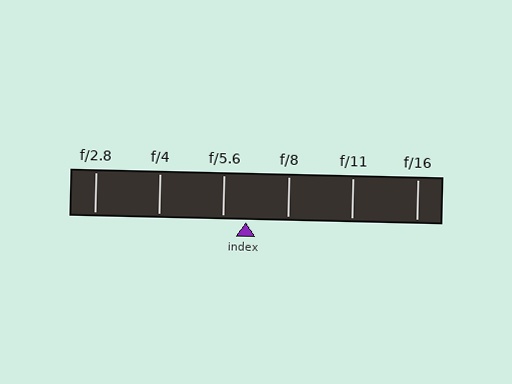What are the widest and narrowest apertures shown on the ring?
The widest aperture shown is f/2.8 and the narrowest is f/16.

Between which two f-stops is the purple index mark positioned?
The index mark is between f/5.6 and f/8.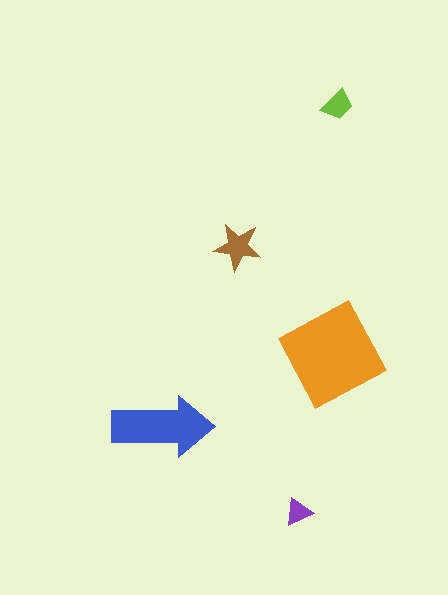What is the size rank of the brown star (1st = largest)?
3rd.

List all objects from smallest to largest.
The purple triangle, the lime trapezoid, the brown star, the blue arrow, the orange diamond.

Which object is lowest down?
The purple triangle is bottommost.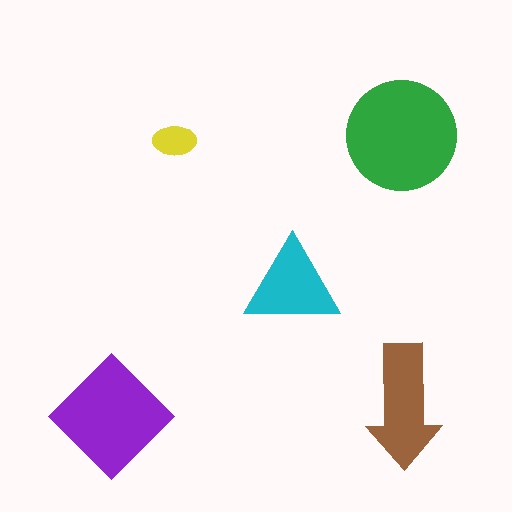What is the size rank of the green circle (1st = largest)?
1st.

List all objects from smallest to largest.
The yellow ellipse, the cyan triangle, the brown arrow, the purple diamond, the green circle.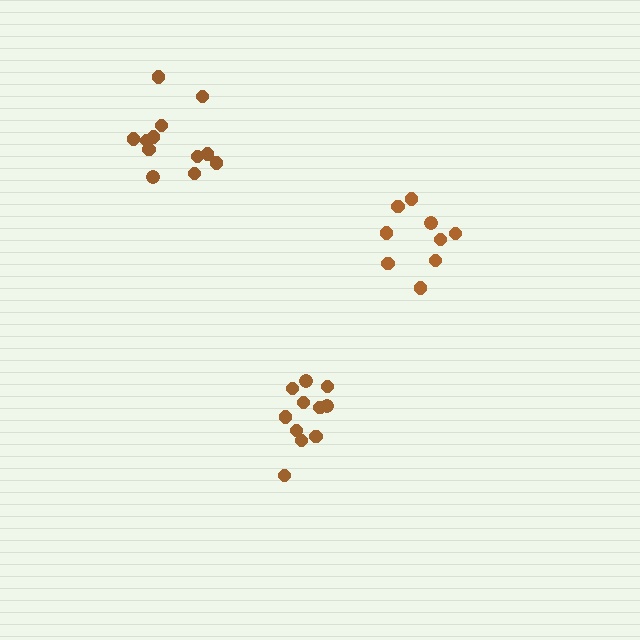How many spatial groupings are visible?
There are 3 spatial groupings.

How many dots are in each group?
Group 1: 11 dots, Group 2: 12 dots, Group 3: 9 dots (32 total).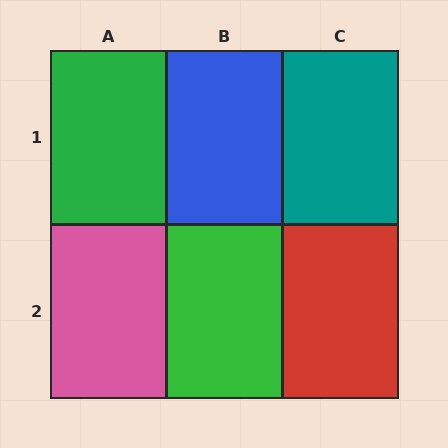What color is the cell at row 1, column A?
Green.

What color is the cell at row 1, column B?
Blue.